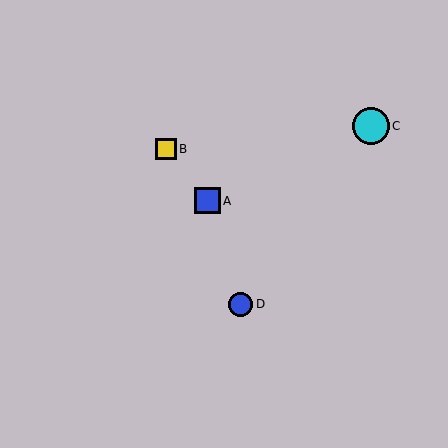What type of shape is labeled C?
Shape C is a cyan circle.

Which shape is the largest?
The cyan circle (labeled C) is the largest.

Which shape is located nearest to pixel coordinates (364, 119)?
The cyan circle (labeled C) at (371, 126) is nearest to that location.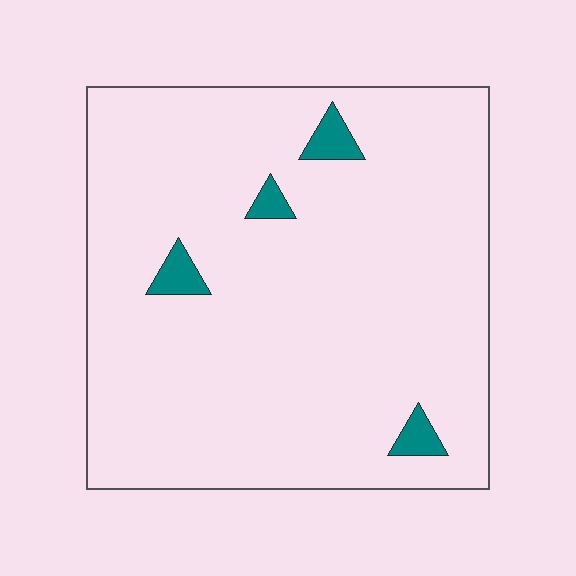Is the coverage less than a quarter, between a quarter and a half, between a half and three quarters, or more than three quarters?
Less than a quarter.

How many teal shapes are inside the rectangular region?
4.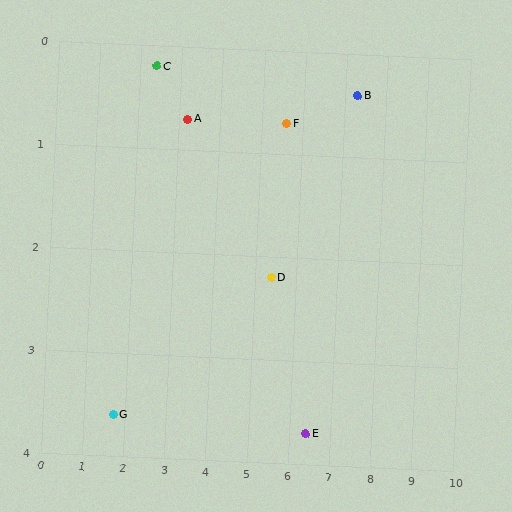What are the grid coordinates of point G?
Point G is at approximately (1.7, 3.6).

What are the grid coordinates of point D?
Point D is at approximately (5.4, 2.2).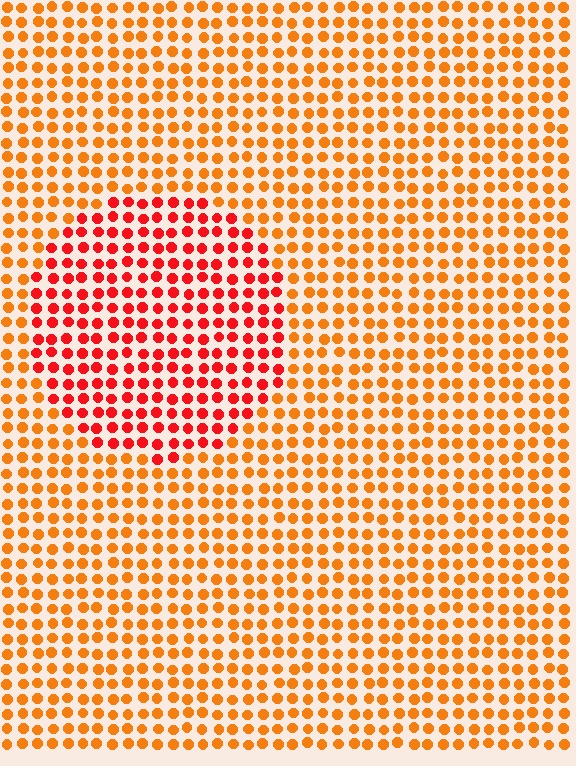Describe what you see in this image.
The image is filled with small orange elements in a uniform arrangement. A circle-shaped region is visible where the elements are tinted to a slightly different hue, forming a subtle color boundary.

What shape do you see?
I see a circle.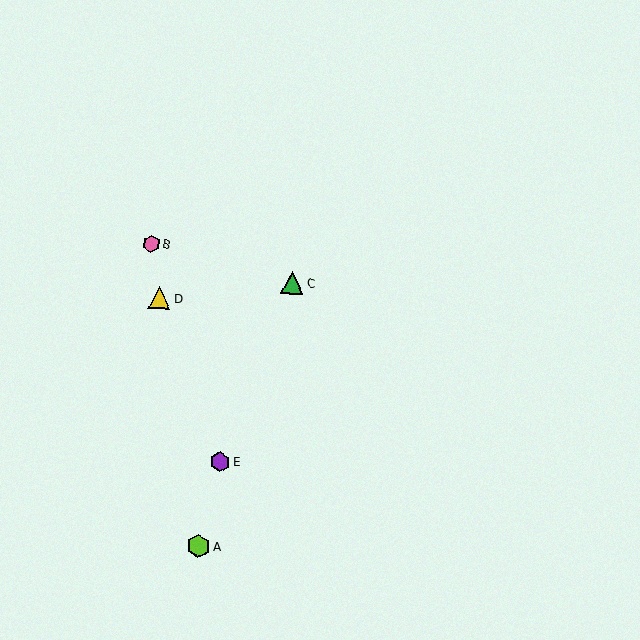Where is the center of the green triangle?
The center of the green triangle is at (292, 282).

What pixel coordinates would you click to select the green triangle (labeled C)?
Click at (292, 282) to select the green triangle C.